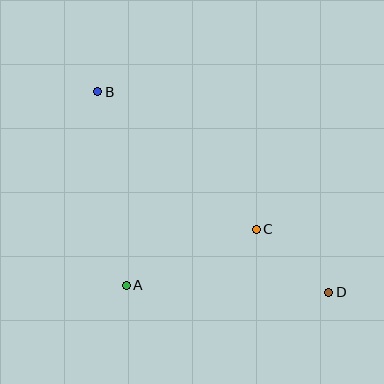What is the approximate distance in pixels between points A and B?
The distance between A and B is approximately 195 pixels.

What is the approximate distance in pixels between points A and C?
The distance between A and C is approximately 141 pixels.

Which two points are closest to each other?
Points C and D are closest to each other.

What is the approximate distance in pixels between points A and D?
The distance between A and D is approximately 203 pixels.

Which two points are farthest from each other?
Points B and D are farthest from each other.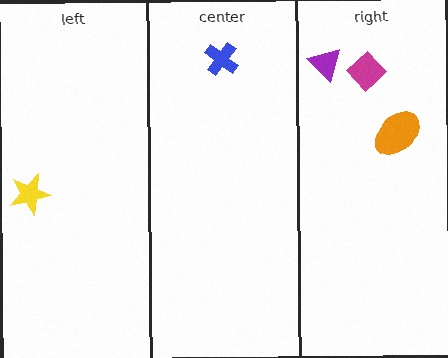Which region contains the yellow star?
The left region.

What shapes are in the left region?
The yellow star.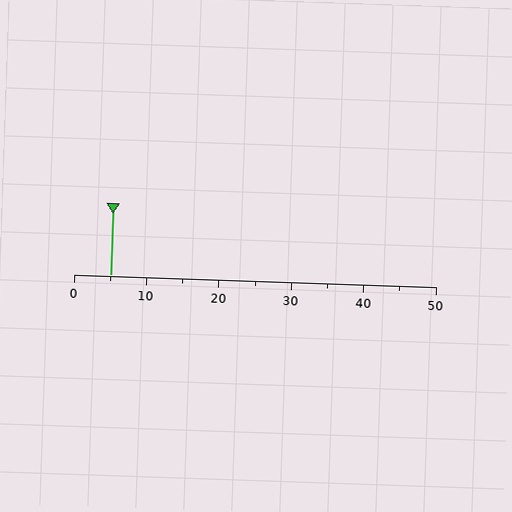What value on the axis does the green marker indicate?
The marker indicates approximately 5.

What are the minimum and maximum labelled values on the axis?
The axis runs from 0 to 50.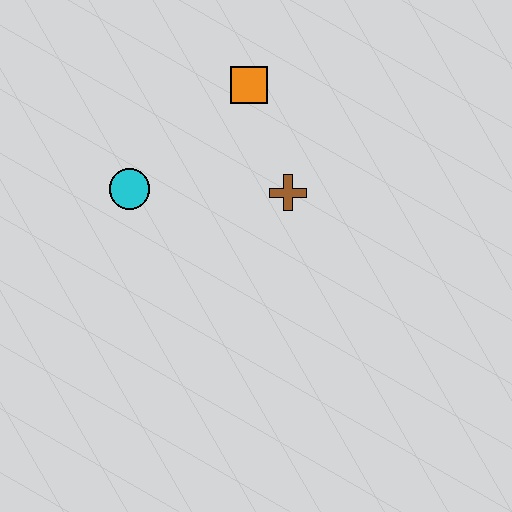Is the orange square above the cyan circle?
Yes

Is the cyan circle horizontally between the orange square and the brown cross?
No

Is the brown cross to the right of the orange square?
Yes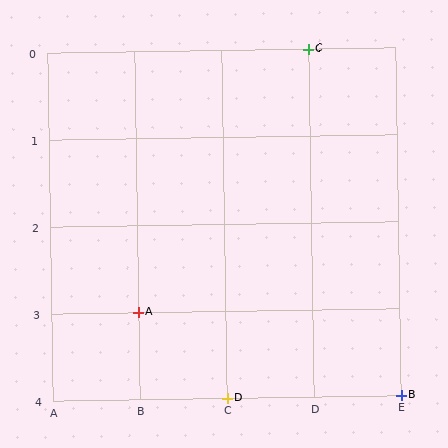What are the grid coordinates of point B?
Point B is at grid coordinates (E, 4).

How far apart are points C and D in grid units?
Points C and D are 1 column and 4 rows apart (about 4.1 grid units diagonally).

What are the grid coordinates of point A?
Point A is at grid coordinates (B, 3).